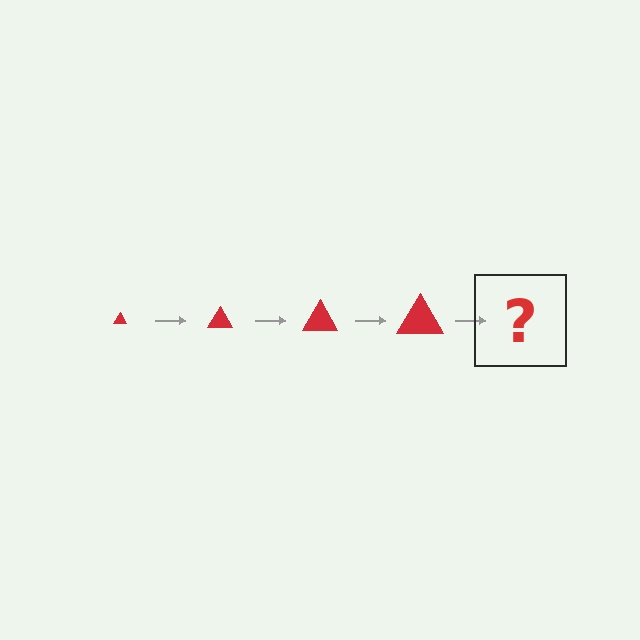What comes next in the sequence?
The next element should be a red triangle, larger than the previous one.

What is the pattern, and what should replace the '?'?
The pattern is that the triangle gets progressively larger each step. The '?' should be a red triangle, larger than the previous one.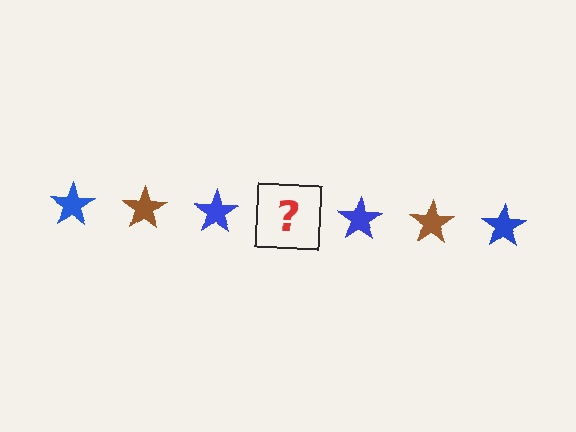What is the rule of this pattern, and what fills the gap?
The rule is that the pattern cycles through blue, brown stars. The gap should be filled with a brown star.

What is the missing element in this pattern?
The missing element is a brown star.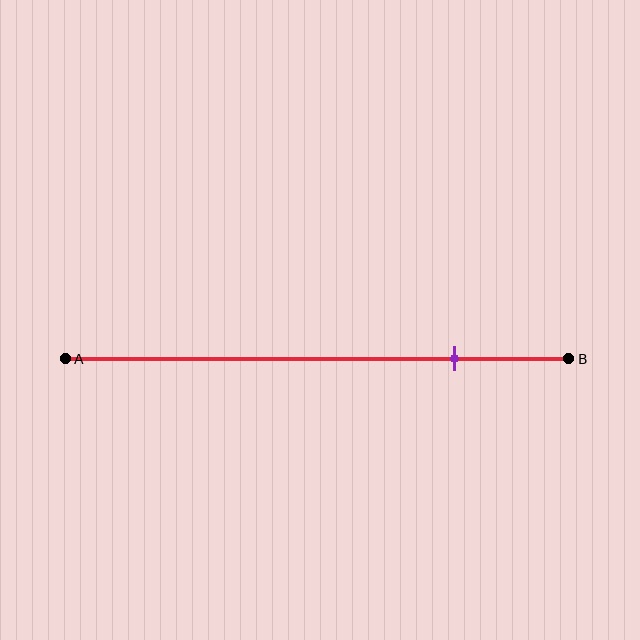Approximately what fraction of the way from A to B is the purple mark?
The purple mark is approximately 75% of the way from A to B.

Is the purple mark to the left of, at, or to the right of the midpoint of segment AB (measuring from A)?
The purple mark is to the right of the midpoint of segment AB.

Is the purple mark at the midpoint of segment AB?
No, the mark is at about 75% from A, not at the 50% midpoint.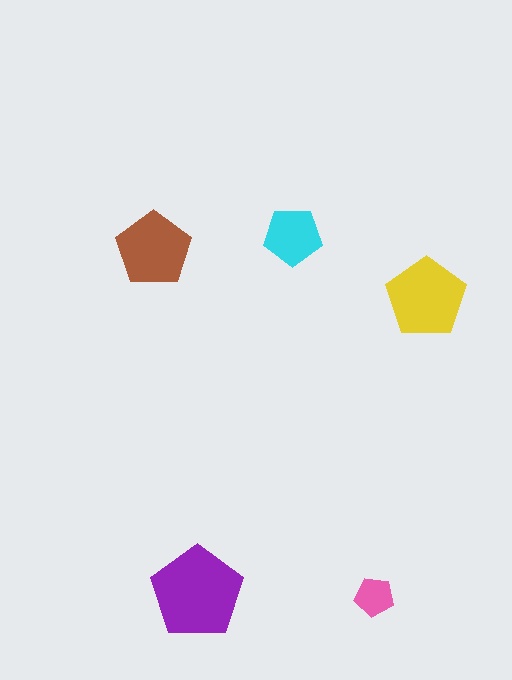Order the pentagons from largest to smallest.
the purple one, the yellow one, the brown one, the cyan one, the pink one.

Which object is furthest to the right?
The yellow pentagon is rightmost.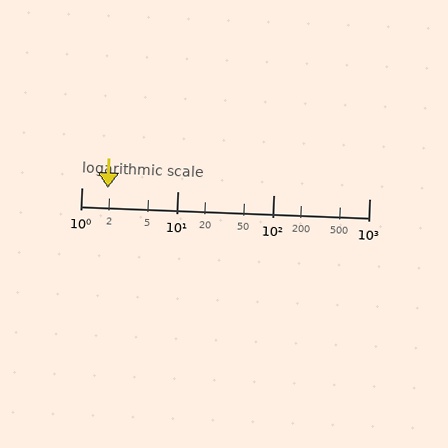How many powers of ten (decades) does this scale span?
The scale spans 3 decades, from 1 to 1000.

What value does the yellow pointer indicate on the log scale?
The pointer indicates approximately 1.9.